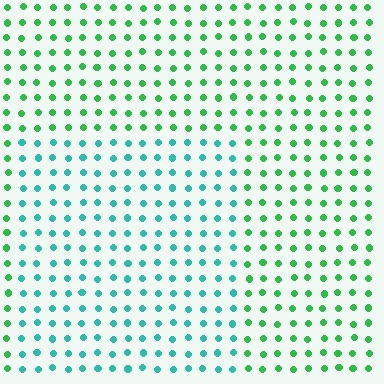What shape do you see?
I see a rectangle.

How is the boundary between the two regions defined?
The boundary is defined purely by a slight shift in hue (about 41 degrees). Spacing, size, and orientation are identical on both sides.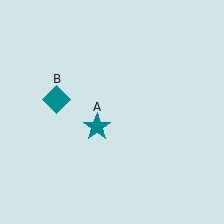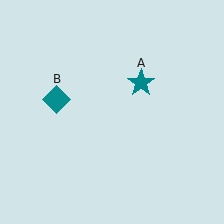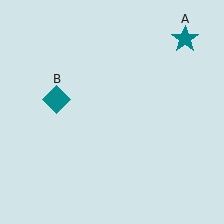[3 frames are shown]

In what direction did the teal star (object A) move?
The teal star (object A) moved up and to the right.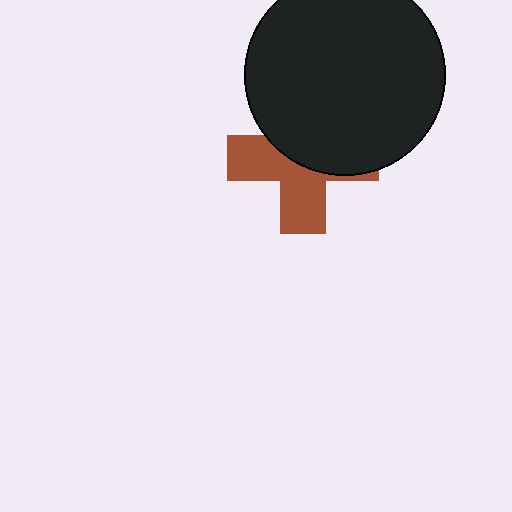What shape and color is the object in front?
The object in front is a black circle.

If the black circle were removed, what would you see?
You would see the complete brown cross.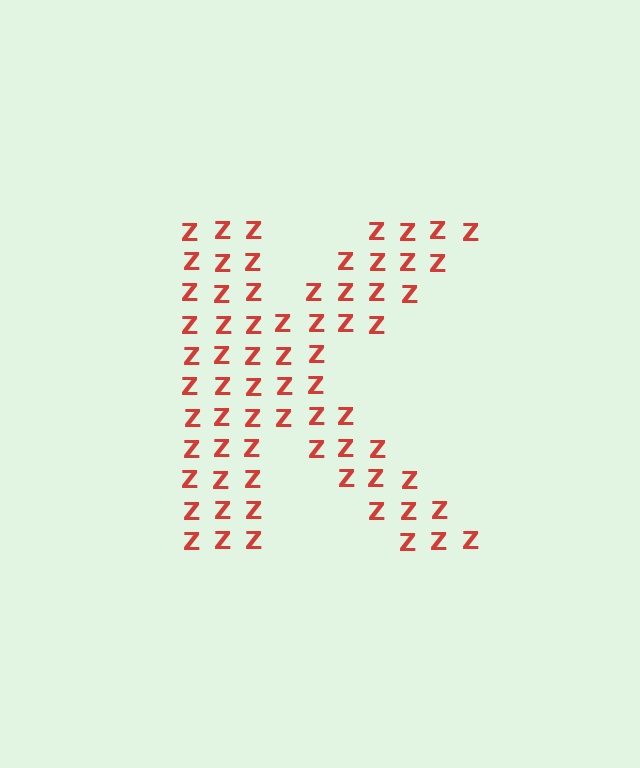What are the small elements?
The small elements are letter Z's.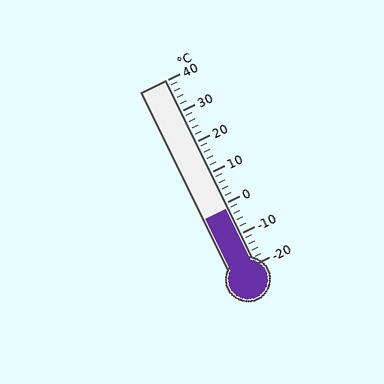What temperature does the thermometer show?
The thermometer shows approximately -2°C.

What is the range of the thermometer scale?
The thermometer scale ranges from -20°C to 40°C.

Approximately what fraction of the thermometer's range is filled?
The thermometer is filled to approximately 30% of its range.